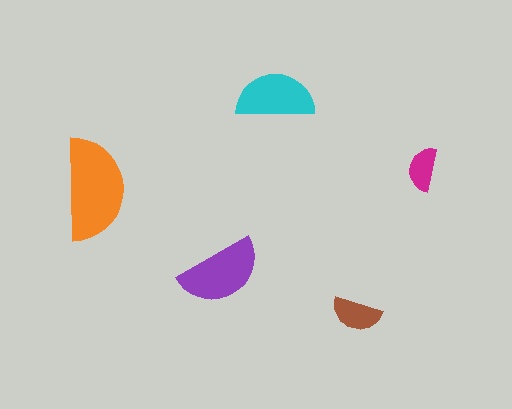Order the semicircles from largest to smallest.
the orange one, the purple one, the cyan one, the brown one, the magenta one.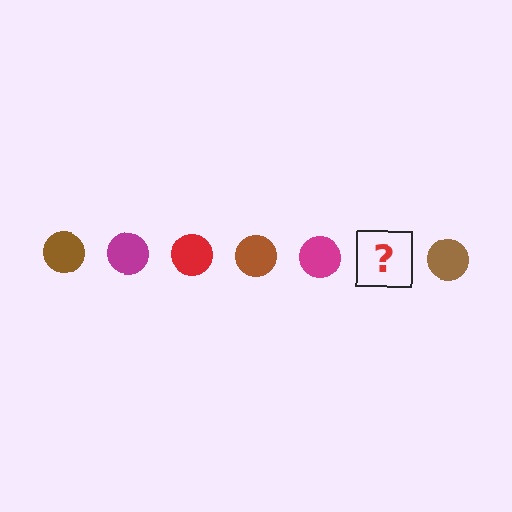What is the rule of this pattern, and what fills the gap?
The rule is that the pattern cycles through brown, magenta, red circles. The gap should be filled with a red circle.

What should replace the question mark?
The question mark should be replaced with a red circle.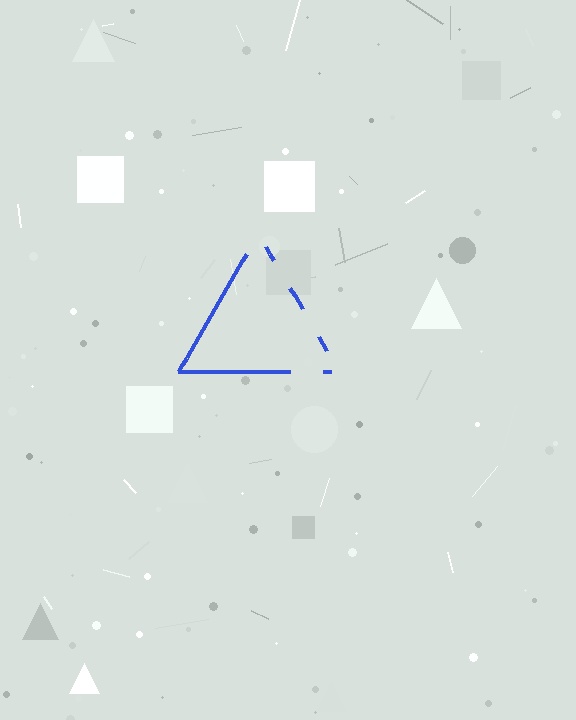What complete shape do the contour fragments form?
The contour fragments form a triangle.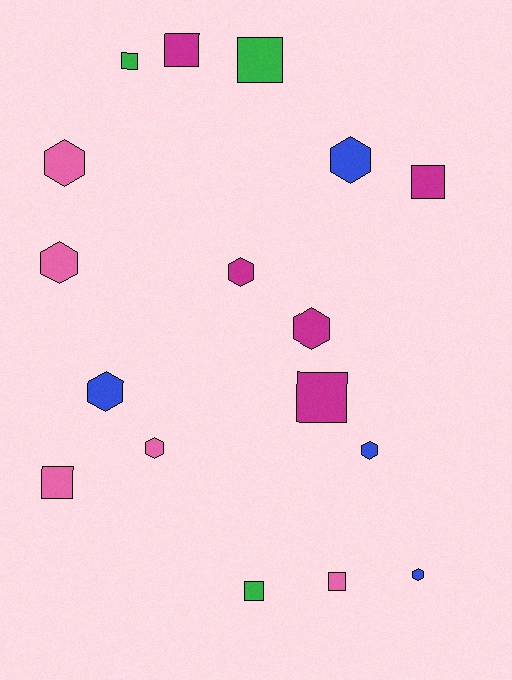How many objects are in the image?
There are 17 objects.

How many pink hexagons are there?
There are 3 pink hexagons.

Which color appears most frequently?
Pink, with 5 objects.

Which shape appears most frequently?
Hexagon, with 9 objects.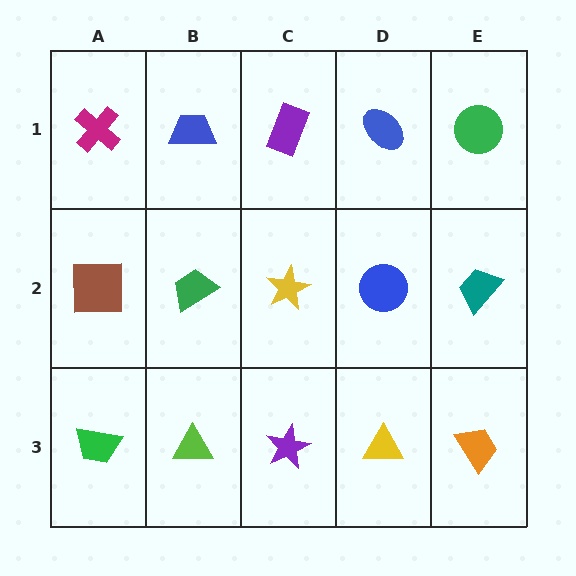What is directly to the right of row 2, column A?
A green trapezoid.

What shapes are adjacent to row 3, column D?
A blue circle (row 2, column D), a purple star (row 3, column C), an orange trapezoid (row 3, column E).